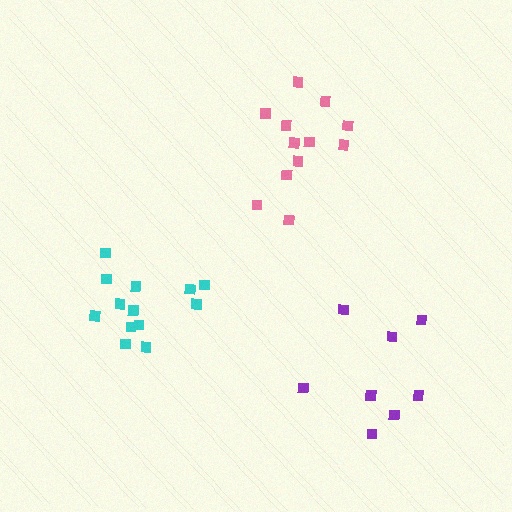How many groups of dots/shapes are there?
There are 3 groups.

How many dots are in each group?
Group 1: 13 dots, Group 2: 8 dots, Group 3: 12 dots (33 total).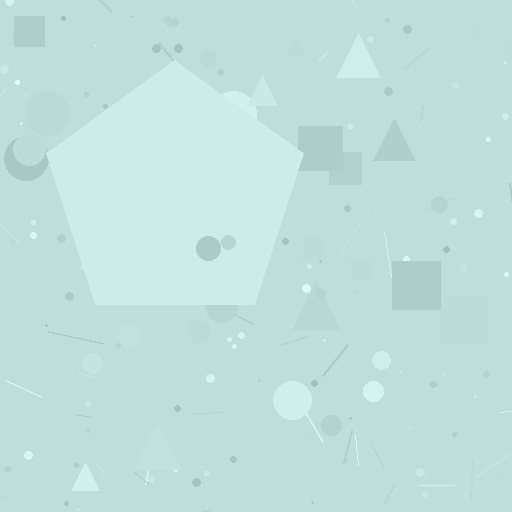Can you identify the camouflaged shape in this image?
The camouflaged shape is a pentagon.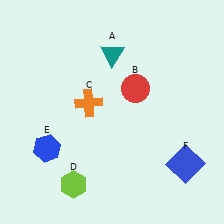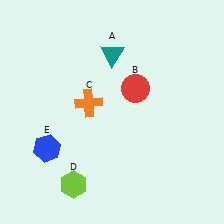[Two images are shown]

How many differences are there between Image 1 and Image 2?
There is 1 difference between the two images.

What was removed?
The blue square (F) was removed in Image 2.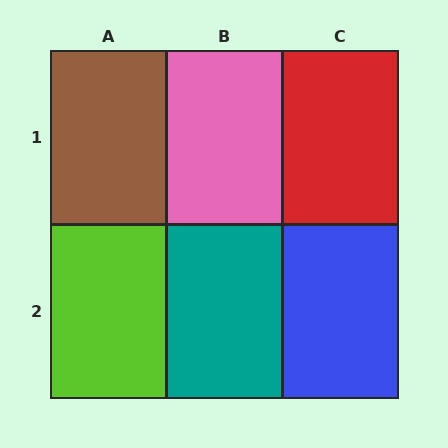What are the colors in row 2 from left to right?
Lime, teal, blue.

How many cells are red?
1 cell is red.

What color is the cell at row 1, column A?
Brown.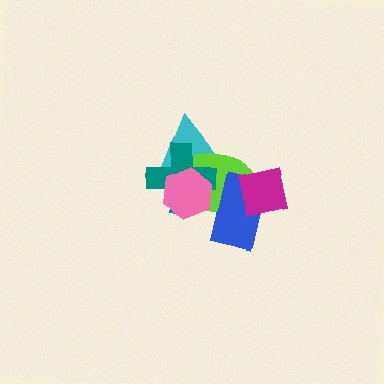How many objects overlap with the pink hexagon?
4 objects overlap with the pink hexagon.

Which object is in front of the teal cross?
The pink hexagon is in front of the teal cross.